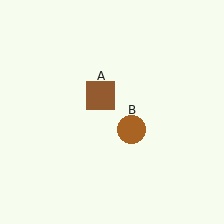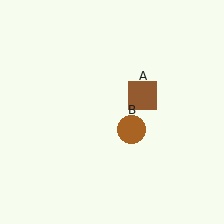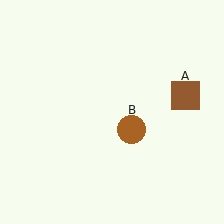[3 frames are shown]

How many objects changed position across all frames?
1 object changed position: brown square (object A).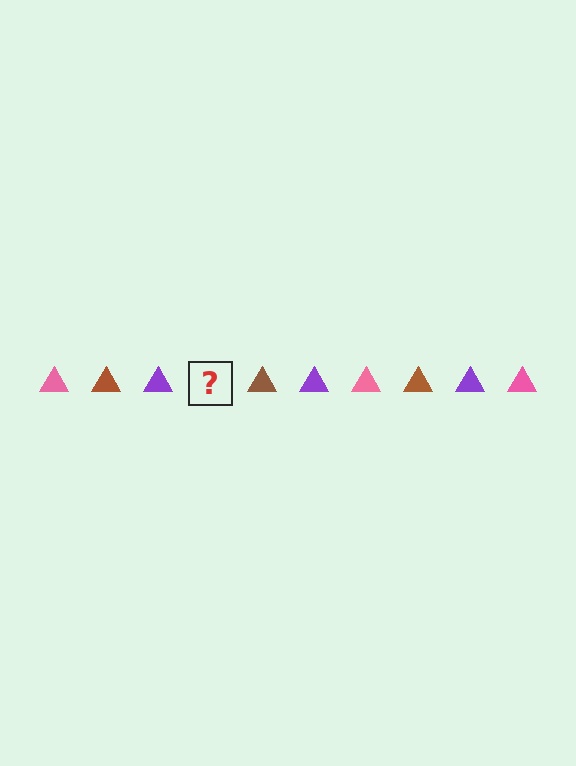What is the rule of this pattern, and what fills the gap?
The rule is that the pattern cycles through pink, brown, purple triangles. The gap should be filled with a pink triangle.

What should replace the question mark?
The question mark should be replaced with a pink triangle.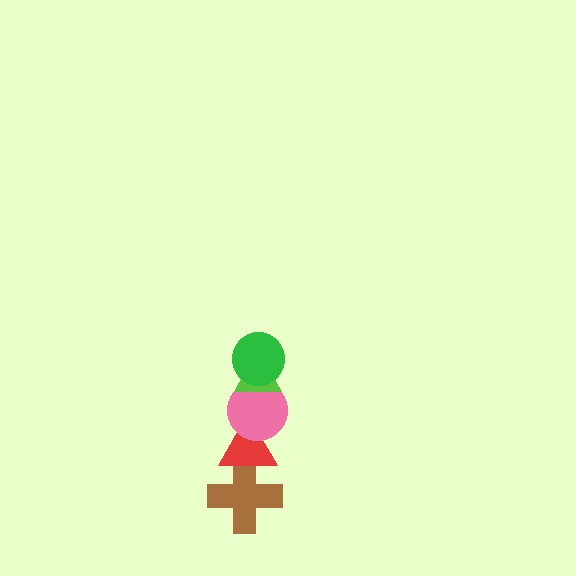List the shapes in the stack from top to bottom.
From top to bottom: the green circle, the lime triangle, the pink circle, the red triangle, the brown cross.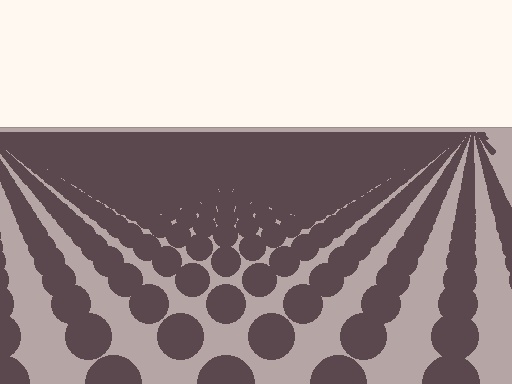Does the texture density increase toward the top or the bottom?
Density increases toward the top.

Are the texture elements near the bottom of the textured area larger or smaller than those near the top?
Larger. Near the bottom, elements are closer to the viewer and appear at a bigger on-screen size.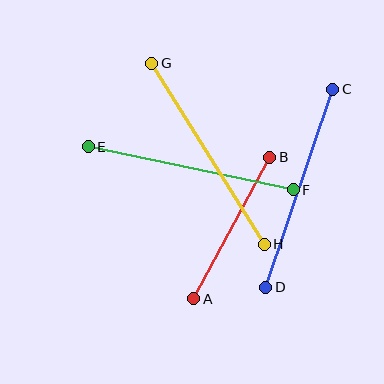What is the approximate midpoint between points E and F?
The midpoint is at approximately (191, 168) pixels.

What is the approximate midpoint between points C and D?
The midpoint is at approximately (299, 188) pixels.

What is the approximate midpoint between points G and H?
The midpoint is at approximately (208, 154) pixels.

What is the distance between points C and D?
The distance is approximately 209 pixels.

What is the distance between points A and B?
The distance is approximately 160 pixels.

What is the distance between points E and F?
The distance is approximately 209 pixels.